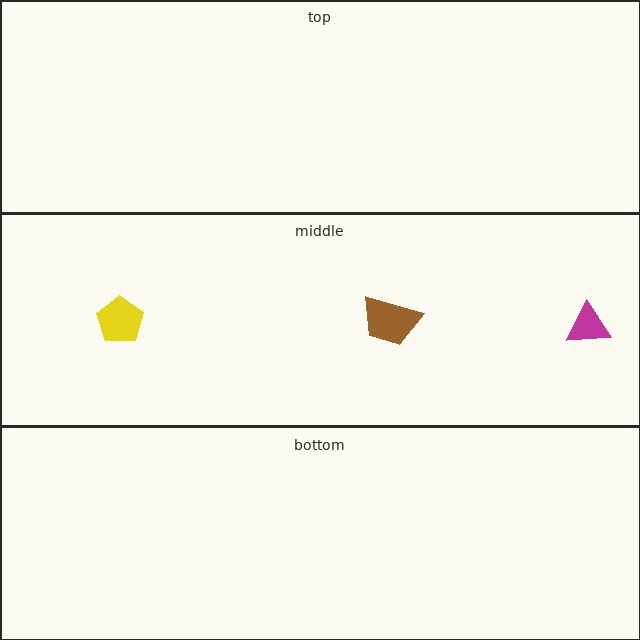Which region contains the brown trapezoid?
The middle region.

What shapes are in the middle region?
The yellow pentagon, the brown trapezoid, the magenta triangle.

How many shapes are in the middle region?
3.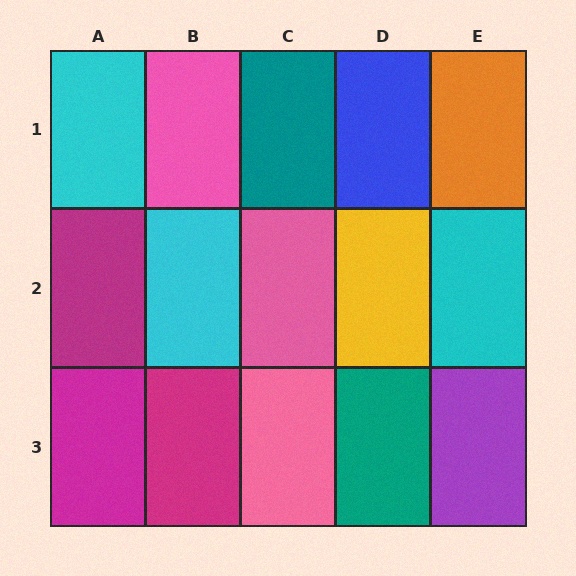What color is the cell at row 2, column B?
Cyan.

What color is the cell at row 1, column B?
Pink.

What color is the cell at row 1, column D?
Blue.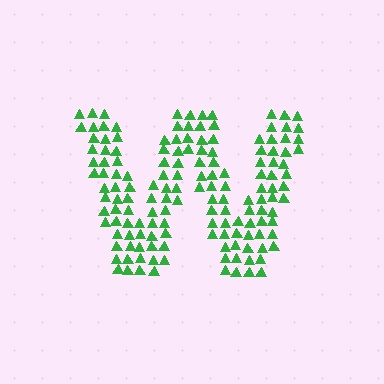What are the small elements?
The small elements are triangles.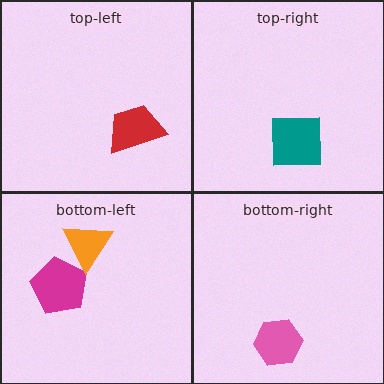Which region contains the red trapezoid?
The top-left region.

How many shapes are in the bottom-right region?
1.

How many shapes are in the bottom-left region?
2.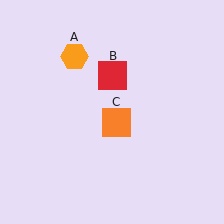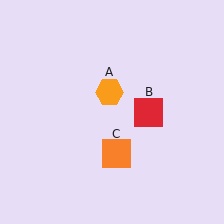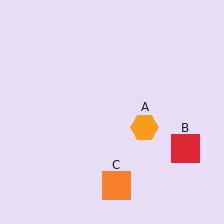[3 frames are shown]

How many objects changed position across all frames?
3 objects changed position: orange hexagon (object A), red square (object B), orange square (object C).